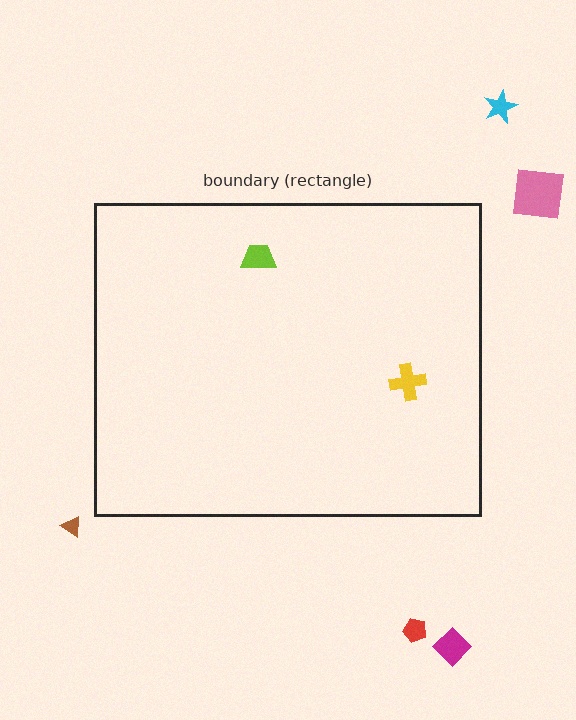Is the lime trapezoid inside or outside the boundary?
Inside.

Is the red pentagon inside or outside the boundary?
Outside.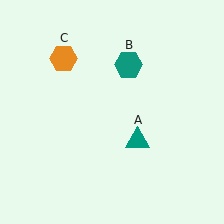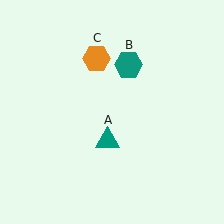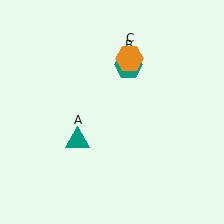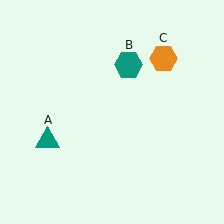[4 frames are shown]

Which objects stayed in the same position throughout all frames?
Teal hexagon (object B) remained stationary.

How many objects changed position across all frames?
2 objects changed position: teal triangle (object A), orange hexagon (object C).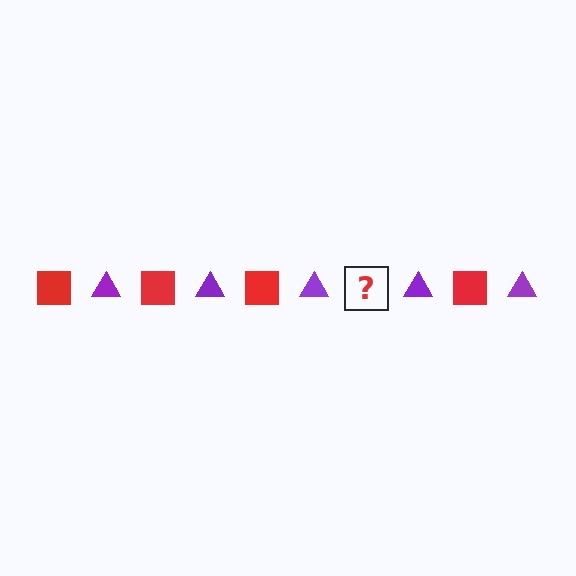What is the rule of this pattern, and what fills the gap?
The rule is that the pattern alternates between red square and purple triangle. The gap should be filled with a red square.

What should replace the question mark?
The question mark should be replaced with a red square.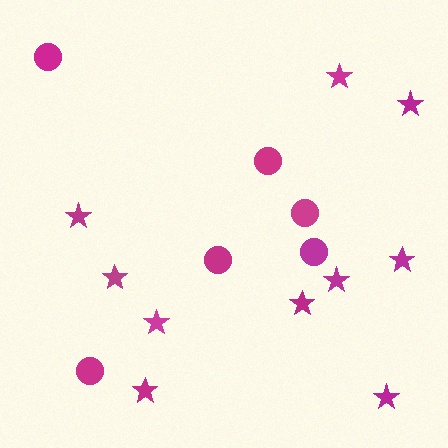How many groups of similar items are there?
There are 2 groups: one group of circles (6) and one group of stars (10).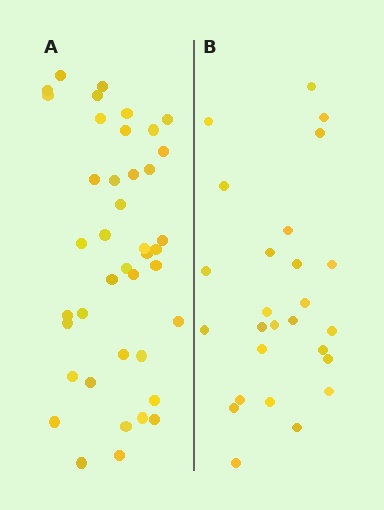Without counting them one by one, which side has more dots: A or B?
Region A (the left region) has more dots.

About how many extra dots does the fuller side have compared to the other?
Region A has approximately 15 more dots than region B.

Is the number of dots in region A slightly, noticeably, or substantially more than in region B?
Region A has substantially more. The ratio is roughly 1.6 to 1.